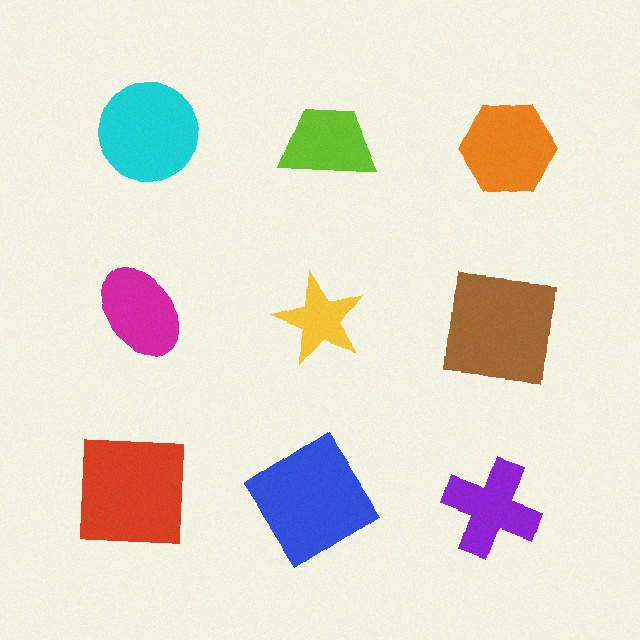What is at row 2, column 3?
A brown square.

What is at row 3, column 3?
A purple cross.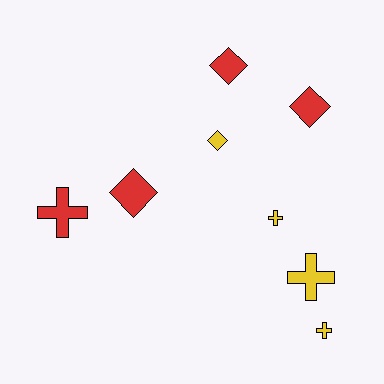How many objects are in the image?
There are 8 objects.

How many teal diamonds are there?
There are no teal diamonds.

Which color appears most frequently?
Red, with 4 objects.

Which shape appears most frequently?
Diamond, with 4 objects.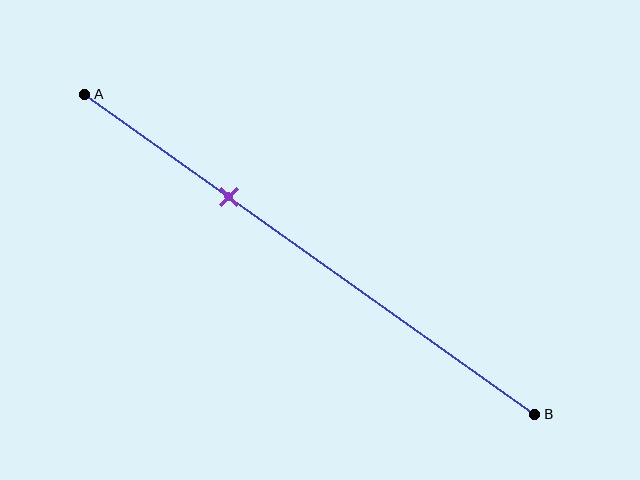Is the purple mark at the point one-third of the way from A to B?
Yes, the mark is approximately at the one-third point.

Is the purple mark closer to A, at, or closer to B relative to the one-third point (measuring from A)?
The purple mark is approximately at the one-third point of segment AB.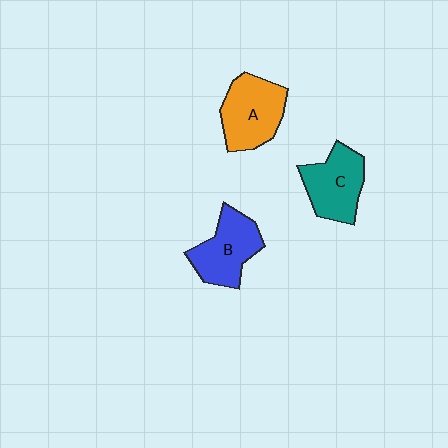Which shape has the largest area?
Shape A (orange).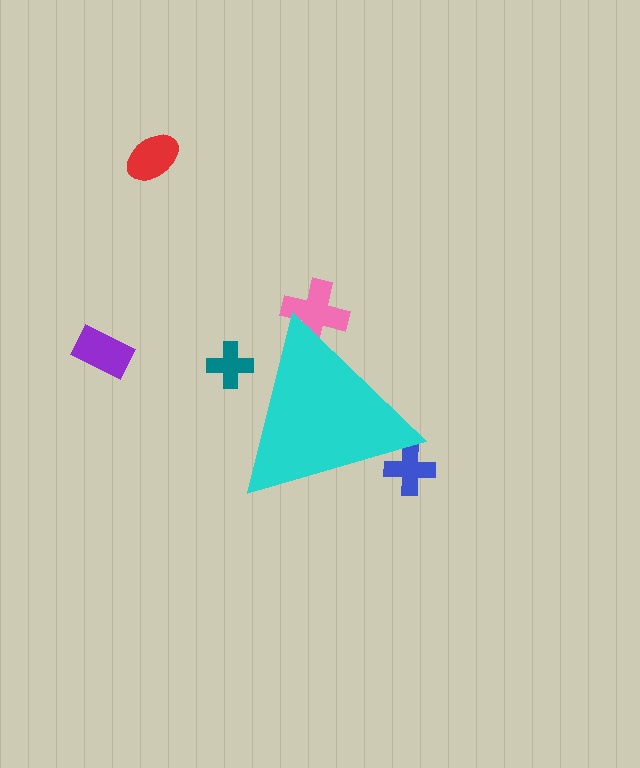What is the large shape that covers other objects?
A cyan triangle.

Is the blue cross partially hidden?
Yes, the blue cross is partially hidden behind the cyan triangle.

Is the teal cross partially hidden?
Yes, the teal cross is partially hidden behind the cyan triangle.